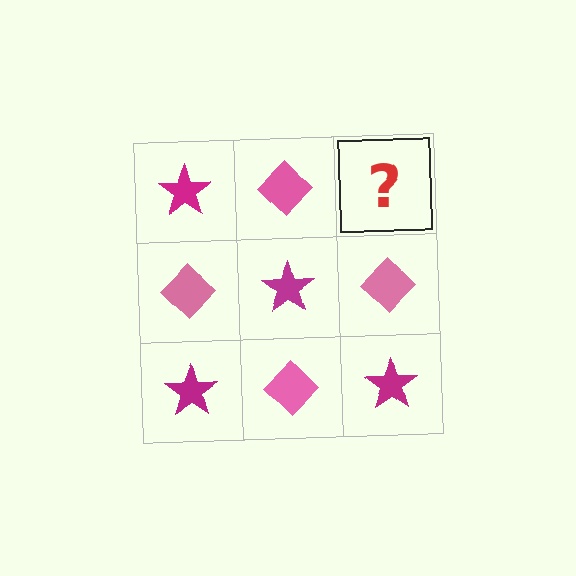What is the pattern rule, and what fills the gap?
The rule is that it alternates magenta star and pink diamond in a checkerboard pattern. The gap should be filled with a magenta star.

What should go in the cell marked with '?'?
The missing cell should contain a magenta star.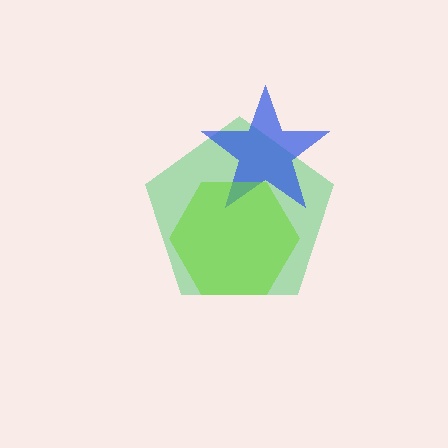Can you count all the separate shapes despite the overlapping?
Yes, there are 3 separate shapes.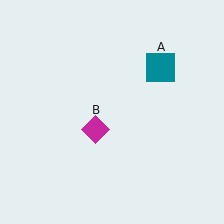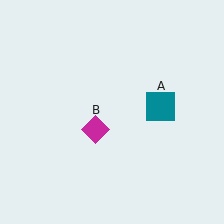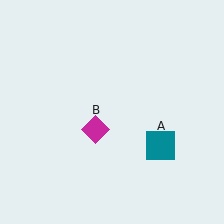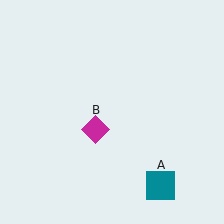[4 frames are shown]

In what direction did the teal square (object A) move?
The teal square (object A) moved down.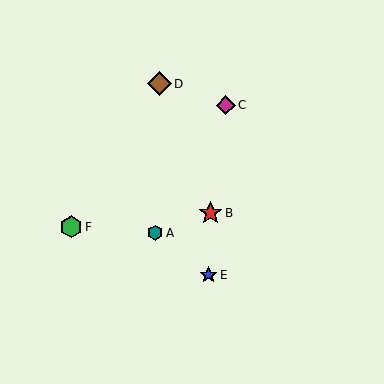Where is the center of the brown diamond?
The center of the brown diamond is at (159, 84).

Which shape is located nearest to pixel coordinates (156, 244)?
The teal hexagon (labeled A) at (155, 233) is nearest to that location.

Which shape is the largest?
The brown diamond (labeled D) is the largest.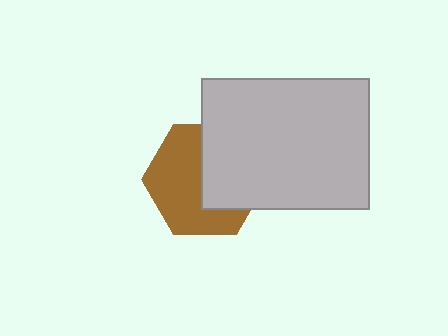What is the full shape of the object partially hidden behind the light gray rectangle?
The partially hidden object is a brown hexagon.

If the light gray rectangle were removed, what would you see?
You would see the complete brown hexagon.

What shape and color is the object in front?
The object in front is a light gray rectangle.